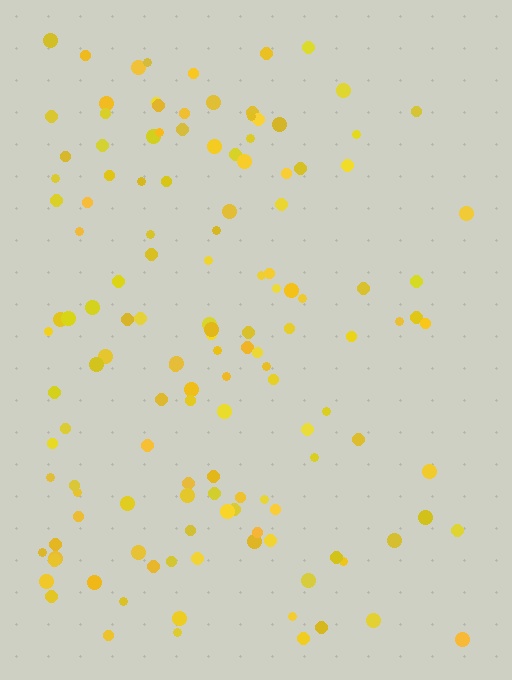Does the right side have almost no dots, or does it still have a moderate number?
Still a moderate number, just noticeably fewer than the left.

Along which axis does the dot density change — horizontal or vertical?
Horizontal.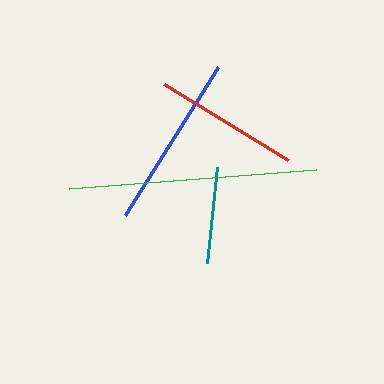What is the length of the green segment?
The green segment is approximately 247 pixels long.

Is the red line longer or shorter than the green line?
The green line is longer than the red line.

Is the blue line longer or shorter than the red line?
The blue line is longer than the red line.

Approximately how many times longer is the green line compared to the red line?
The green line is approximately 1.7 times the length of the red line.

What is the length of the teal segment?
The teal segment is approximately 97 pixels long.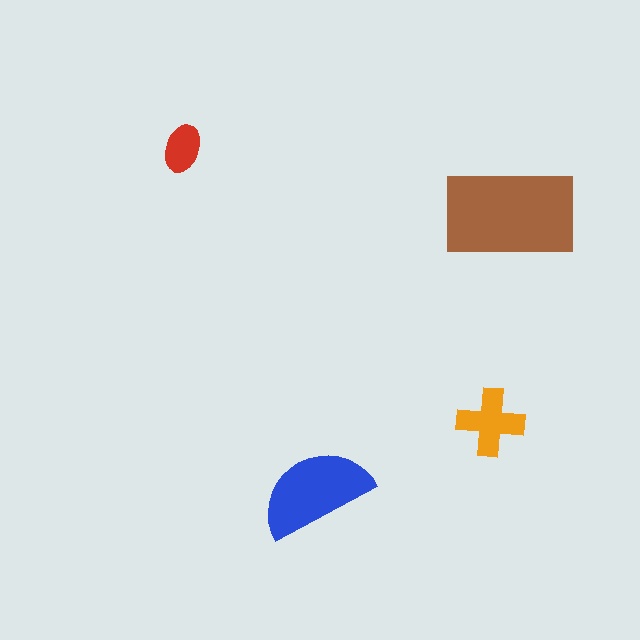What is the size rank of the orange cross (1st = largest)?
3rd.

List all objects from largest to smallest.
The brown rectangle, the blue semicircle, the orange cross, the red ellipse.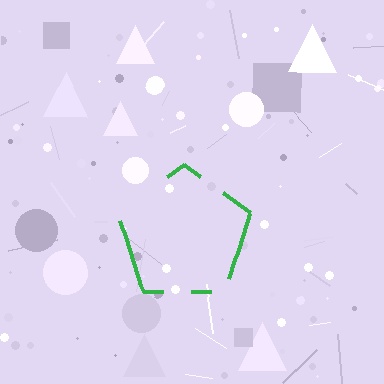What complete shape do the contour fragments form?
The contour fragments form a pentagon.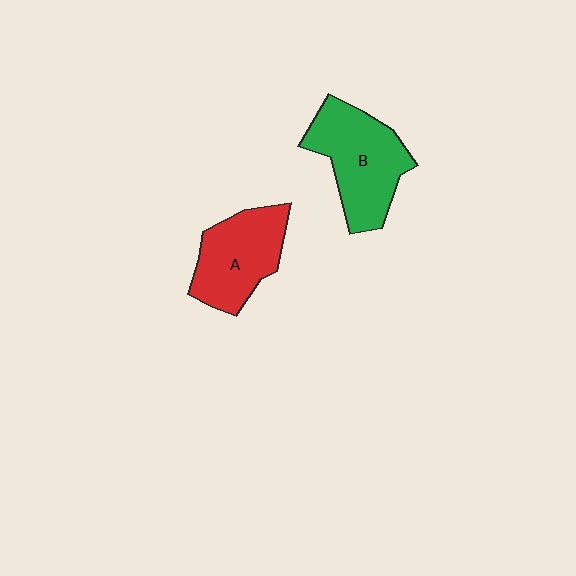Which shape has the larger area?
Shape B (green).